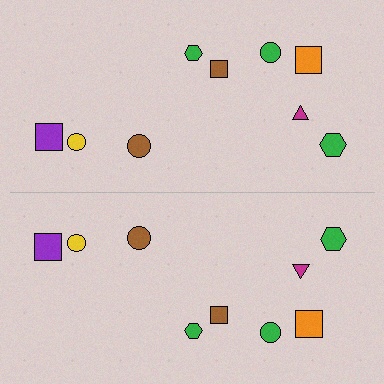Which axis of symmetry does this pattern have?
The pattern has a horizontal axis of symmetry running through the center of the image.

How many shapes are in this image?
There are 18 shapes in this image.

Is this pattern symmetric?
Yes, this pattern has bilateral (reflection) symmetry.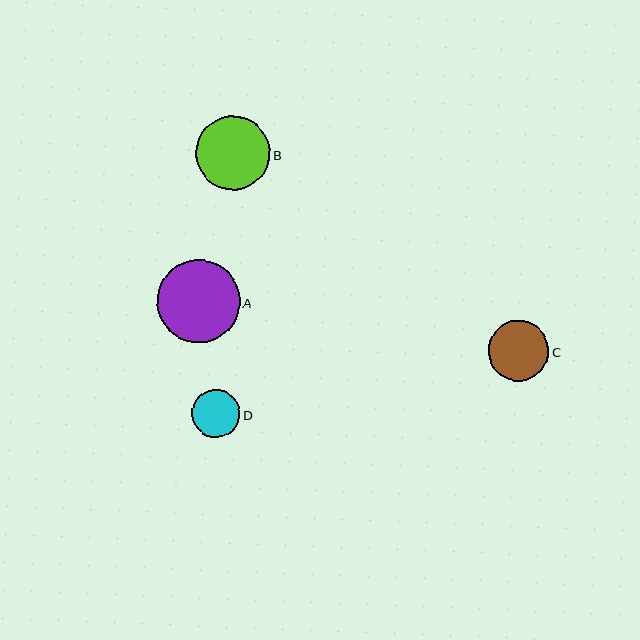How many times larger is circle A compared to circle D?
Circle A is approximately 1.7 times the size of circle D.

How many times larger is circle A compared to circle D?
Circle A is approximately 1.7 times the size of circle D.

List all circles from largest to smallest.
From largest to smallest: A, B, C, D.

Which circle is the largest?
Circle A is the largest with a size of approximately 83 pixels.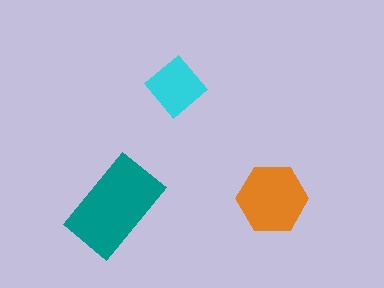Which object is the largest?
The teal rectangle.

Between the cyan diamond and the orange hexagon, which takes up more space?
The orange hexagon.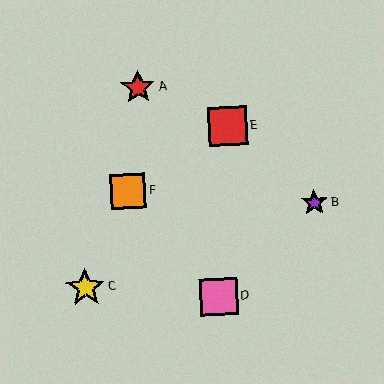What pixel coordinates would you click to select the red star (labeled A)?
Click at (138, 88) to select the red star A.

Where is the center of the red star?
The center of the red star is at (138, 88).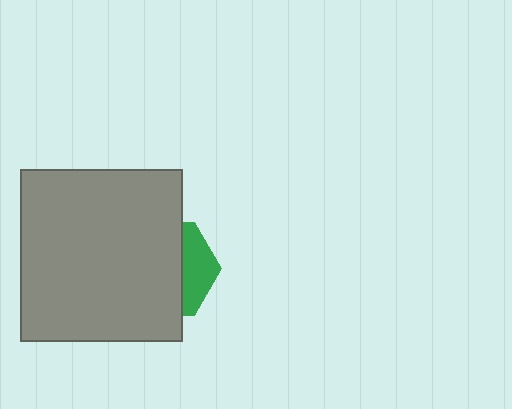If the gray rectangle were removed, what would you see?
You would see the complete green hexagon.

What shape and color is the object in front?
The object in front is a gray rectangle.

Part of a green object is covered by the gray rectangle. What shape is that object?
It is a hexagon.